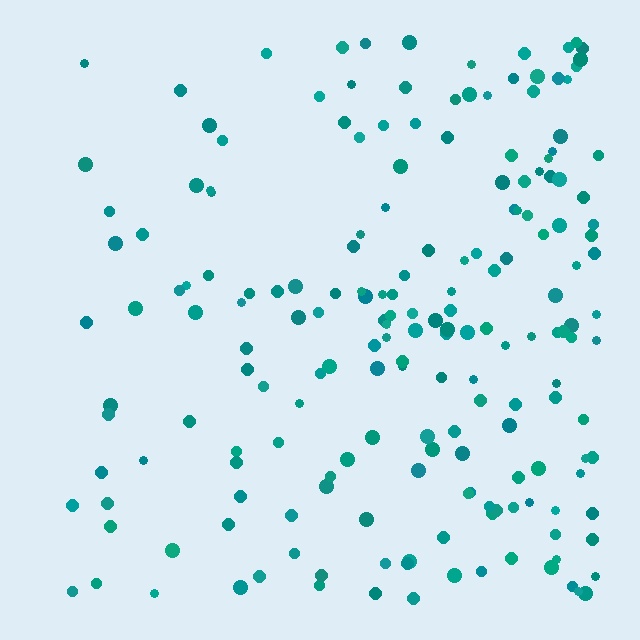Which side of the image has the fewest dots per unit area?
The left.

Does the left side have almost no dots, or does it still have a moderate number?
Still a moderate number, just noticeably fewer than the right.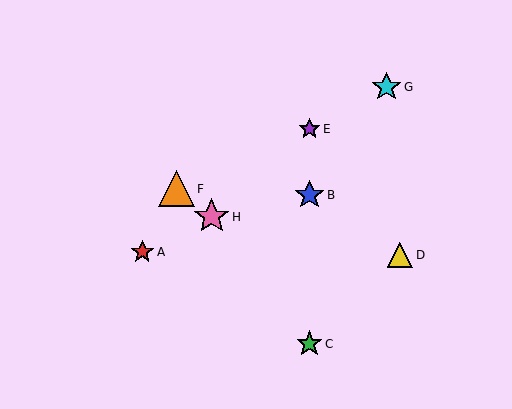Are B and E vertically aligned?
Yes, both are at x≈309.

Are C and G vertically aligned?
No, C is at x≈309 and G is at x≈386.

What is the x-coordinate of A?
Object A is at x≈142.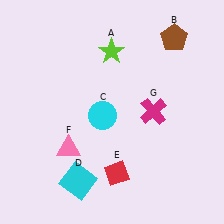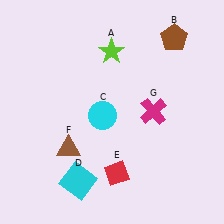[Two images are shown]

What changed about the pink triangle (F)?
In Image 1, F is pink. In Image 2, it changed to brown.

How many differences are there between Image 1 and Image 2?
There is 1 difference between the two images.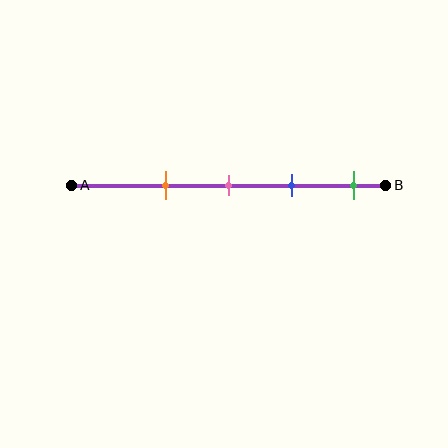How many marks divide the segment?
There are 4 marks dividing the segment.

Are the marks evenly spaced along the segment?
Yes, the marks are approximately evenly spaced.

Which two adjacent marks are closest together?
The pink and blue marks are the closest adjacent pair.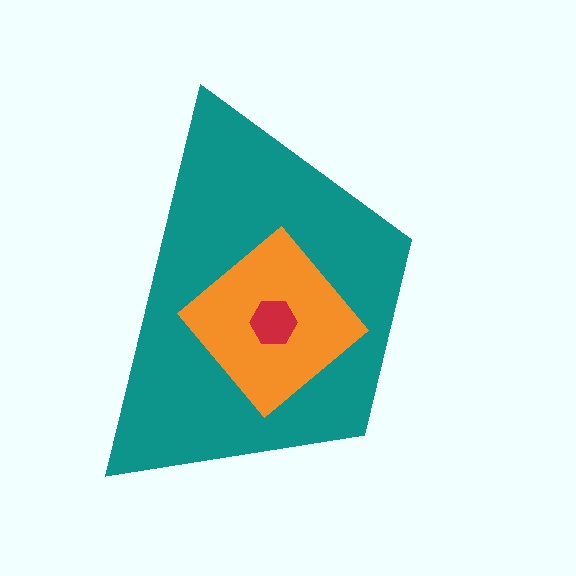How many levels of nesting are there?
3.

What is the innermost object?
The red hexagon.